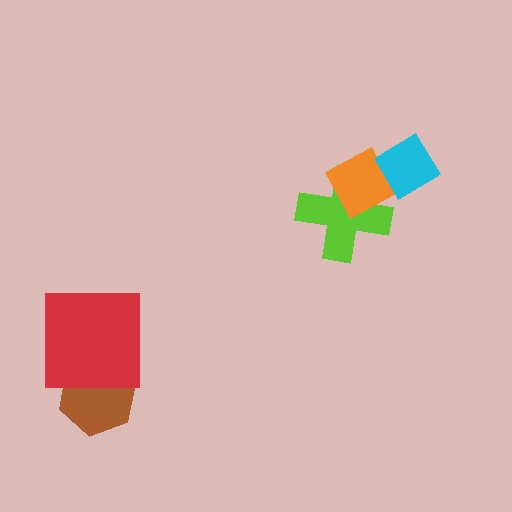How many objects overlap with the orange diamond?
2 objects overlap with the orange diamond.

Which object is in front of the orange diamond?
The cyan diamond is in front of the orange diamond.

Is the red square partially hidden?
No, no other shape covers it.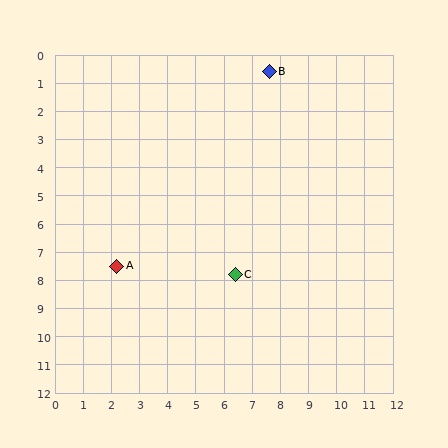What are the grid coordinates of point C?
Point C is at approximately (6.4, 7.8).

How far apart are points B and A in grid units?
Points B and A are about 8.8 grid units apart.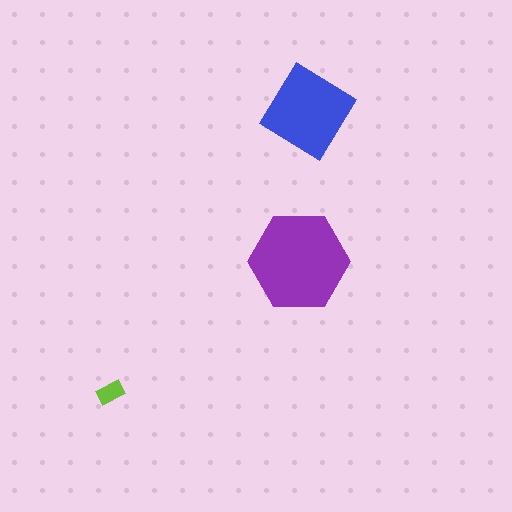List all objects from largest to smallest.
The purple hexagon, the blue diamond, the lime rectangle.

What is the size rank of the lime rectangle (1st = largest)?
3rd.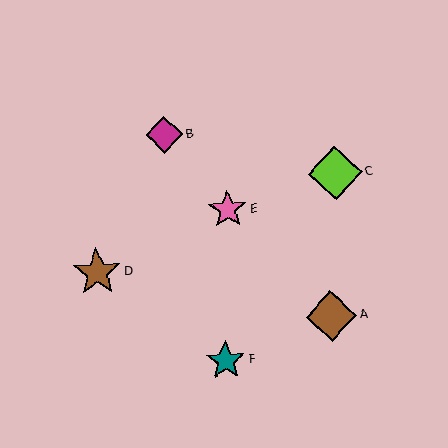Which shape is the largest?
The lime diamond (labeled C) is the largest.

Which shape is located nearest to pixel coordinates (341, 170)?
The lime diamond (labeled C) at (335, 173) is nearest to that location.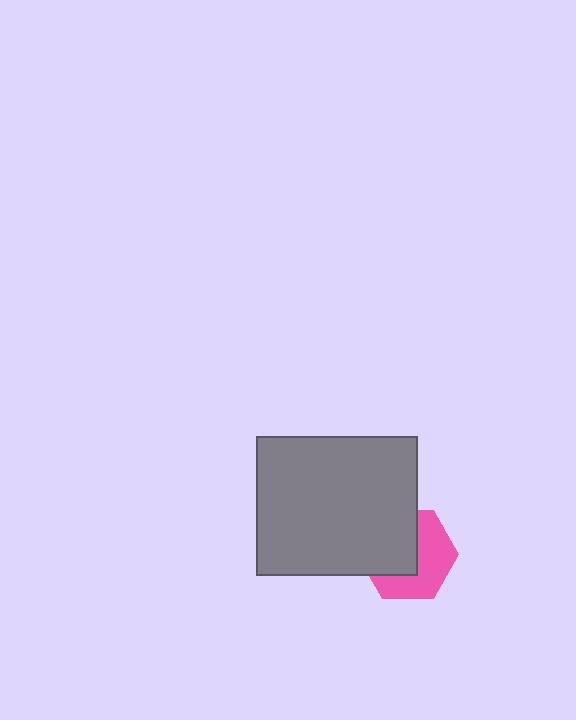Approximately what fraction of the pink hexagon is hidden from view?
Roughly 48% of the pink hexagon is hidden behind the gray rectangle.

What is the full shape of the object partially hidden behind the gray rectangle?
The partially hidden object is a pink hexagon.